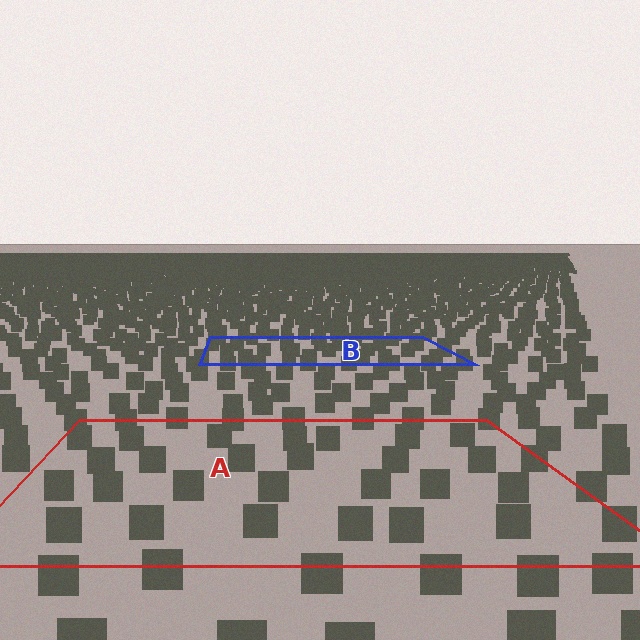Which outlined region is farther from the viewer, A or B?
Region B is farther from the viewer — the texture elements inside it appear smaller and more densely packed.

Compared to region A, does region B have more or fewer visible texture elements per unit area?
Region B has more texture elements per unit area — they are packed more densely because it is farther away.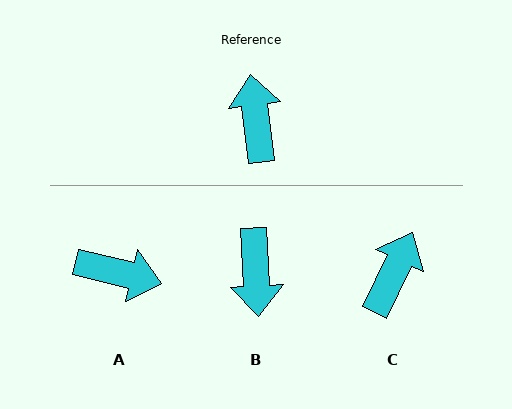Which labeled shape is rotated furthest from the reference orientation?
B, about 176 degrees away.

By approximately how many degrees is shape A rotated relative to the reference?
Approximately 111 degrees clockwise.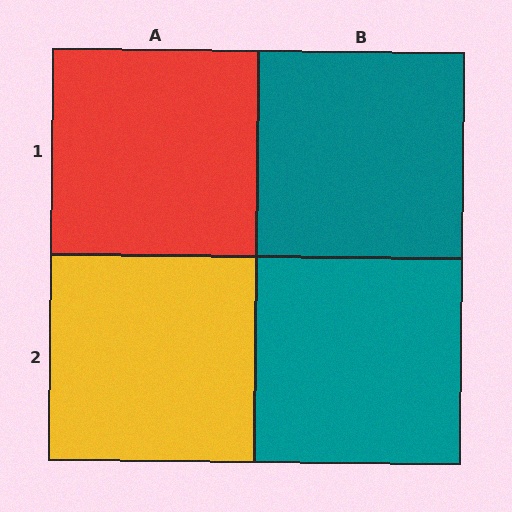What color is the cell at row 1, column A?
Red.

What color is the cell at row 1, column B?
Teal.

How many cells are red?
1 cell is red.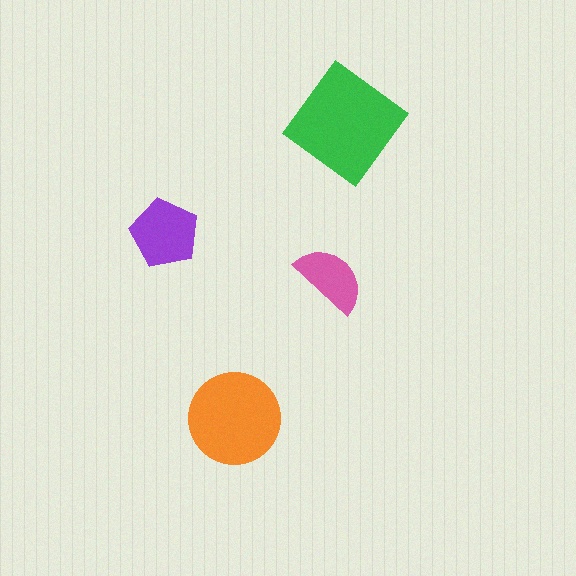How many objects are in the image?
There are 4 objects in the image.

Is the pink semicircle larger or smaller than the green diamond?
Smaller.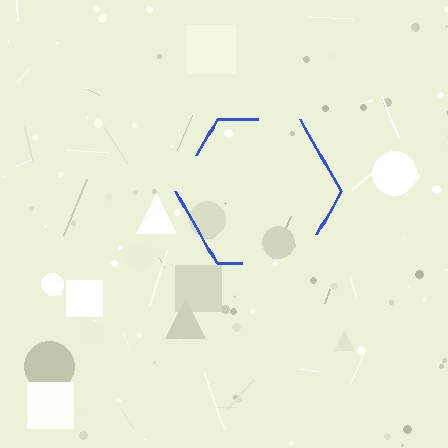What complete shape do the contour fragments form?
The contour fragments form a hexagon.